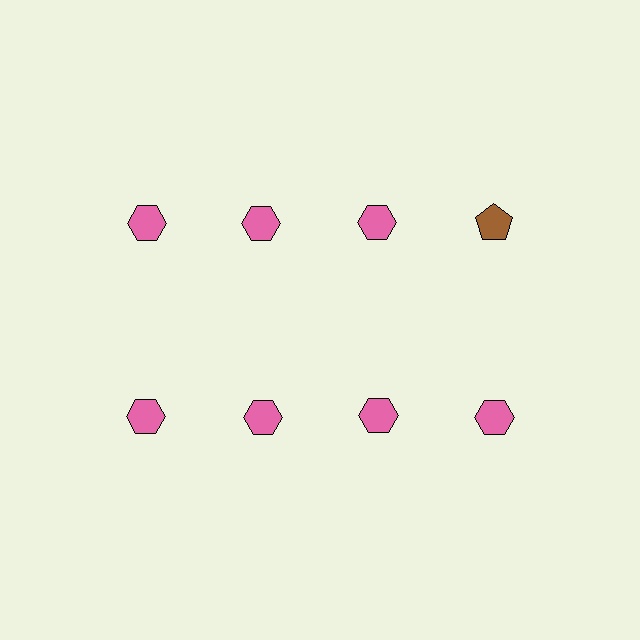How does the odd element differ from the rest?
It differs in both color (brown instead of pink) and shape (pentagon instead of hexagon).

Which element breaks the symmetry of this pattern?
The brown pentagon in the top row, second from right column breaks the symmetry. All other shapes are pink hexagons.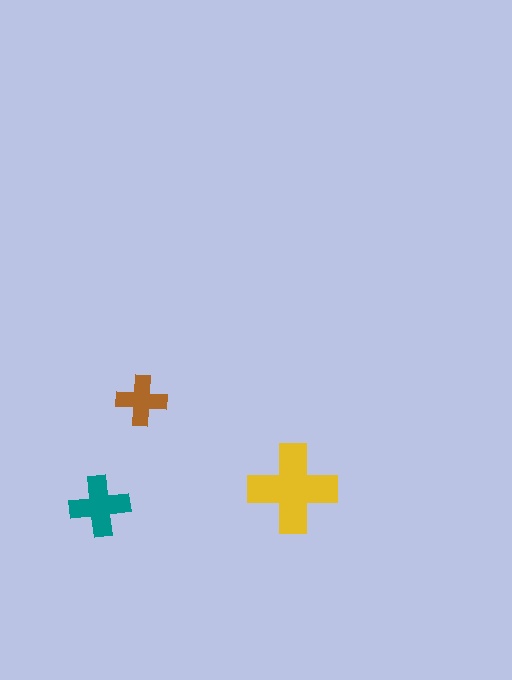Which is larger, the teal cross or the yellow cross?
The yellow one.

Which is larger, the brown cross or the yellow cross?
The yellow one.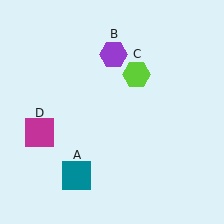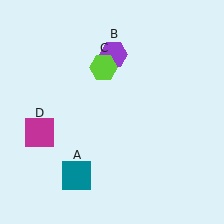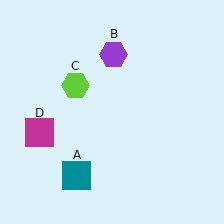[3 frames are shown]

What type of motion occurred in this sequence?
The lime hexagon (object C) rotated counterclockwise around the center of the scene.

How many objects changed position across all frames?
1 object changed position: lime hexagon (object C).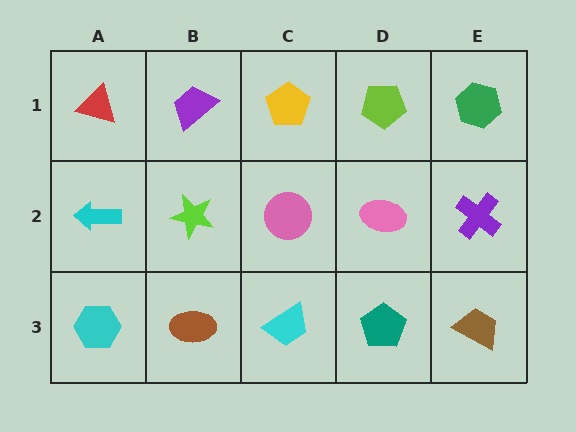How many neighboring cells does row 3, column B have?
3.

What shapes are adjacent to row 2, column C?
A yellow pentagon (row 1, column C), a cyan trapezoid (row 3, column C), a lime star (row 2, column B), a pink ellipse (row 2, column D).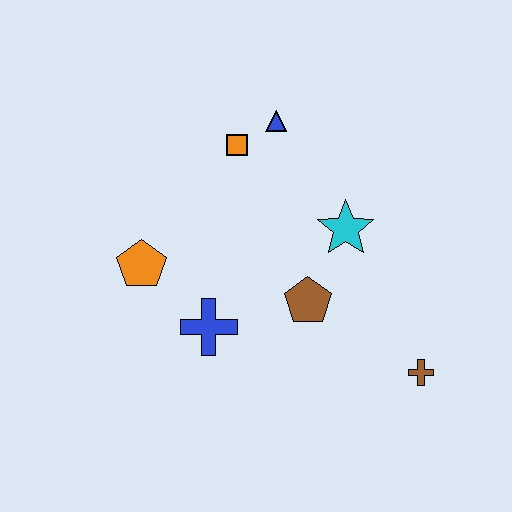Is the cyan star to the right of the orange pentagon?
Yes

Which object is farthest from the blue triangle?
The brown cross is farthest from the blue triangle.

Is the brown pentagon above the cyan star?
No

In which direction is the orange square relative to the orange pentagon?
The orange square is above the orange pentagon.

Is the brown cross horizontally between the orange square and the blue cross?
No